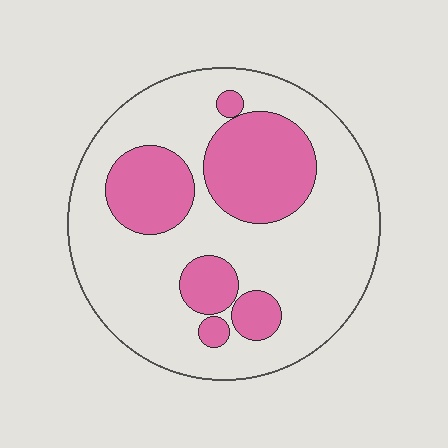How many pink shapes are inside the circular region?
6.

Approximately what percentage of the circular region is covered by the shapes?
Approximately 30%.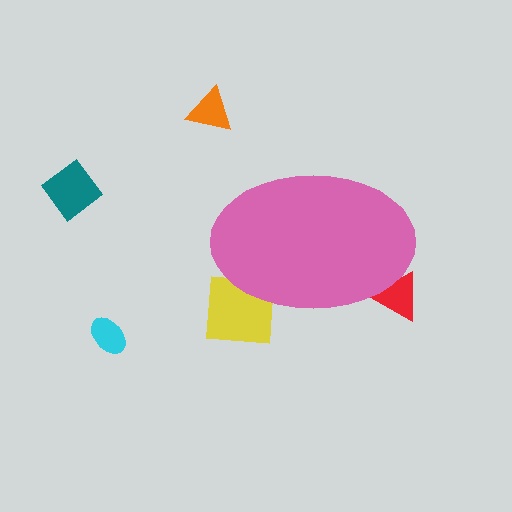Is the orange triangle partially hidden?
No, the orange triangle is fully visible.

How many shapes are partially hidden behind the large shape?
2 shapes are partially hidden.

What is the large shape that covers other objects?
A pink ellipse.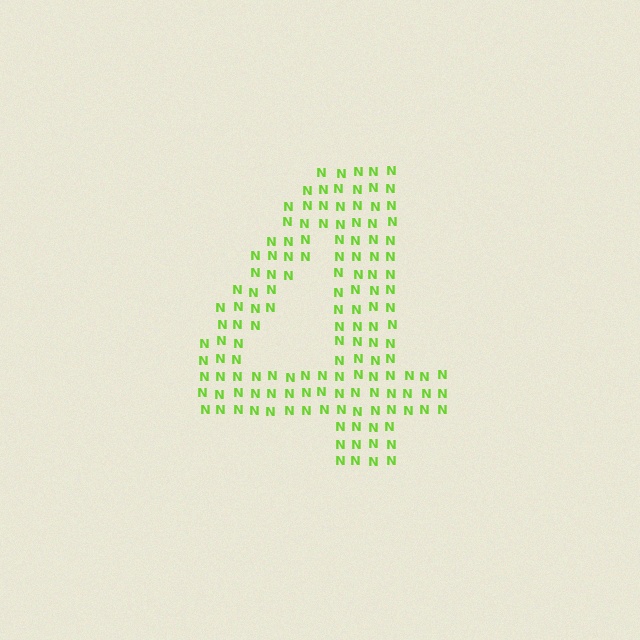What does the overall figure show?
The overall figure shows the digit 4.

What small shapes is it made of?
It is made of small letter N's.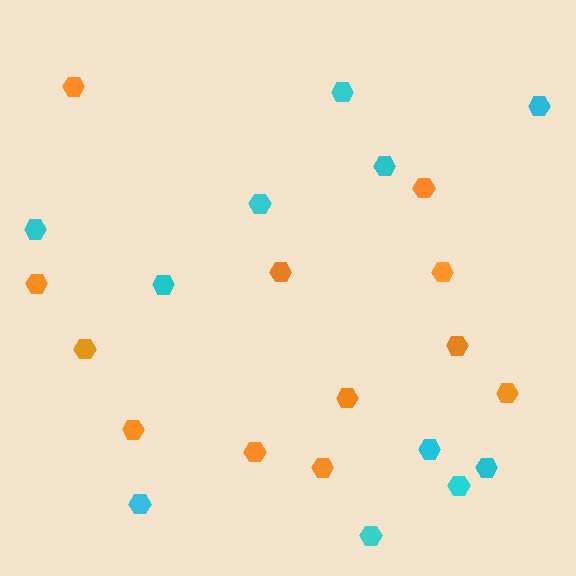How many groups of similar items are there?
There are 2 groups: one group of cyan hexagons (11) and one group of orange hexagons (12).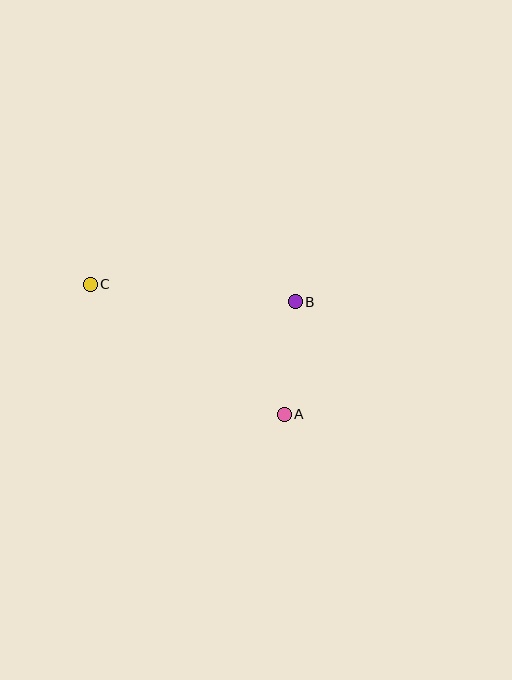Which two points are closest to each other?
Points A and B are closest to each other.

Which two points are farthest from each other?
Points A and C are farthest from each other.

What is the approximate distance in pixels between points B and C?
The distance between B and C is approximately 206 pixels.